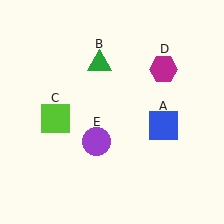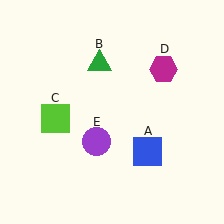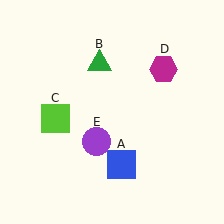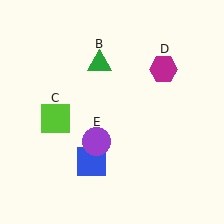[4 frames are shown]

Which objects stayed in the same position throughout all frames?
Green triangle (object B) and lime square (object C) and magenta hexagon (object D) and purple circle (object E) remained stationary.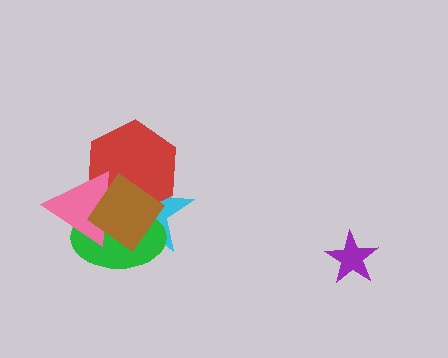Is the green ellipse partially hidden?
Yes, it is partially covered by another shape.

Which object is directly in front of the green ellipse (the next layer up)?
The pink triangle is directly in front of the green ellipse.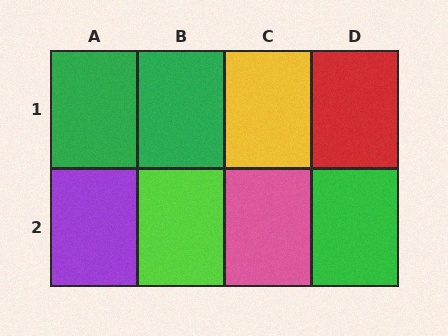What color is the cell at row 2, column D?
Green.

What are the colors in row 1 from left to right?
Green, green, yellow, red.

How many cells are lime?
1 cell is lime.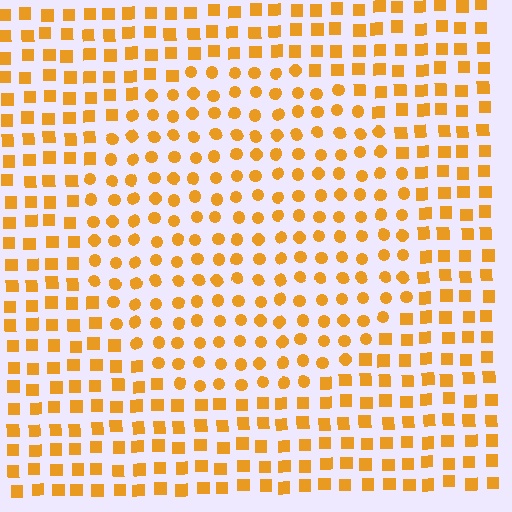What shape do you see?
I see a circle.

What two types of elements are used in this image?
The image uses circles inside the circle region and squares outside it.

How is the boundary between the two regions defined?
The boundary is defined by a change in element shape: circles inside vs. squares outside. All elements share the same color and spacing.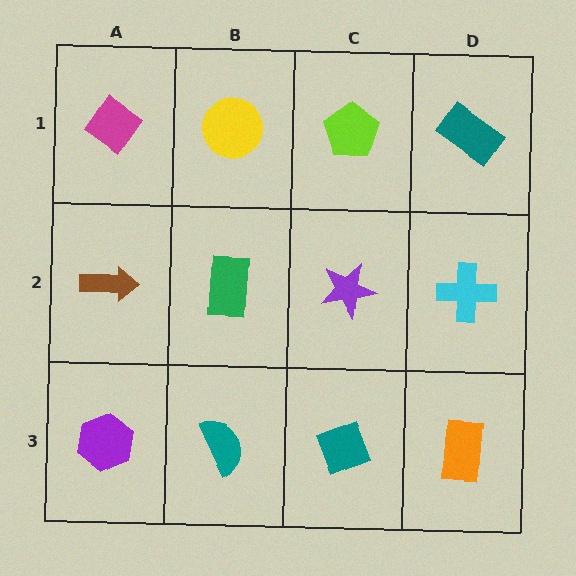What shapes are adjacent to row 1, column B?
A green rectangle (row 2, column B), a magenta diamond (row 1, column A), a lime pentagon (row 1, column C).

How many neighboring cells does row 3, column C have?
3.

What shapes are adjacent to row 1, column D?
A cyan cross (row 2, column D), a lime pentagon (row 1, column C).